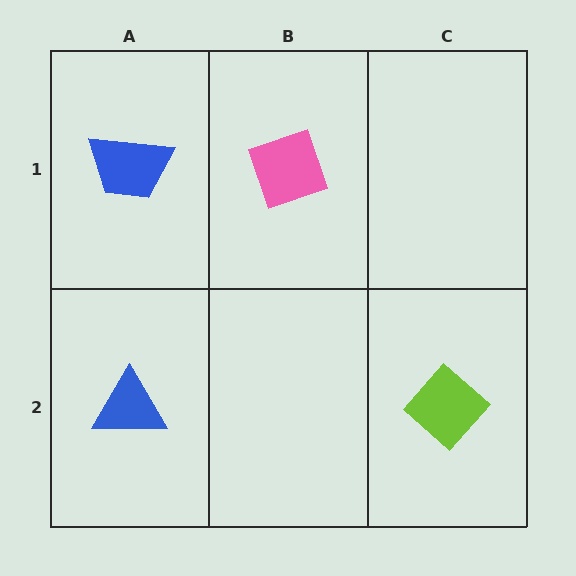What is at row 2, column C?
A lime diamond.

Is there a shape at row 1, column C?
No, that cell is empty.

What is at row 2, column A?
A blue triangle.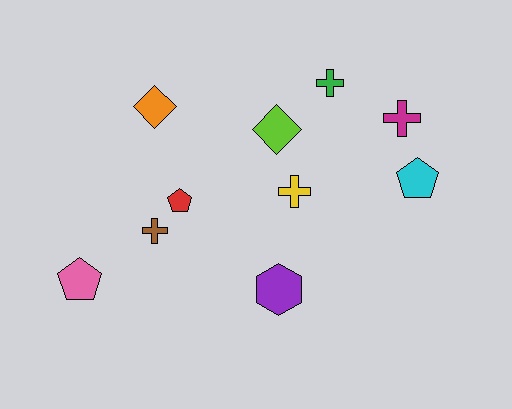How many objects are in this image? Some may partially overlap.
There are 10 objects.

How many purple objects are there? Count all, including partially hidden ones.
There is 1 purple object.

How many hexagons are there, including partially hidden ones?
There is 1 hexagon.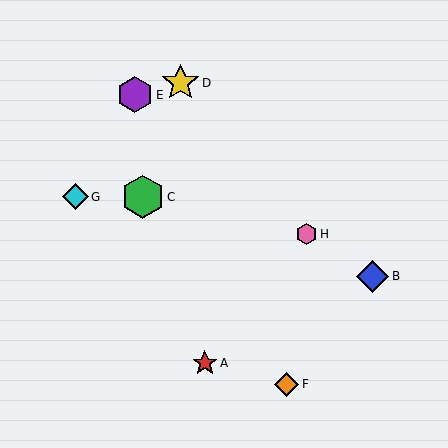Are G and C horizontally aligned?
Yes, both are at y≈197.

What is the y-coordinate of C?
Object C is at y≈197.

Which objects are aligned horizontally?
Objects C, G are aligned horizontally.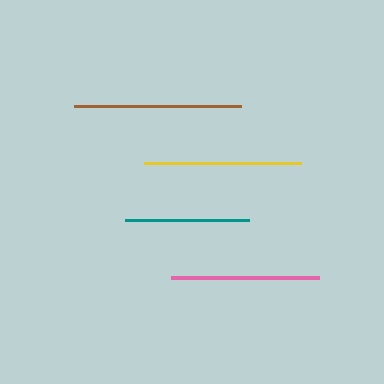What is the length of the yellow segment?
The yellow segment is approximately 157 pixels long.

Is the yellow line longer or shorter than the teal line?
The yellow line is longer than the teal line.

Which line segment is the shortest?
The teal line is the shortest at approximately 124 pixels.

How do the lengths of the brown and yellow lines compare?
The brown and yellow lines are approximately the same length.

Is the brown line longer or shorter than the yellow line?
The brown line is longer than the yellow line.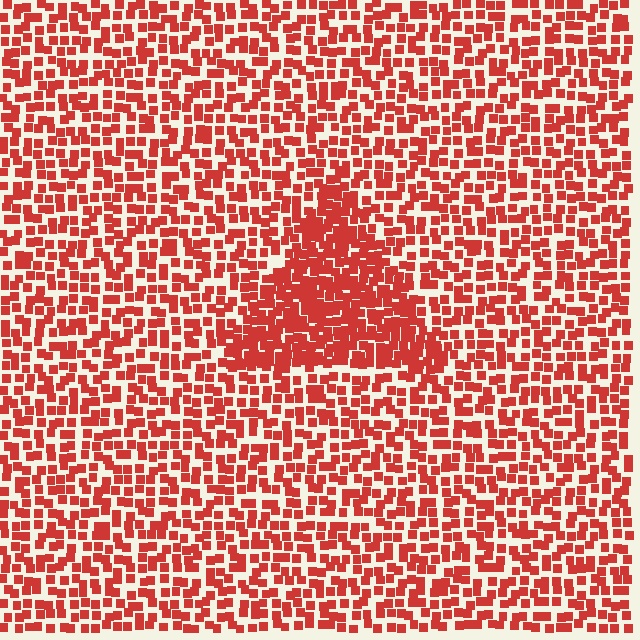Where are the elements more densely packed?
The elements are more densely packed inside the triangle boundary.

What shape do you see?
I see a triangle.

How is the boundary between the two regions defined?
The boundary is defined by a change in element density (approximately 1.8x ratio). All elements are the same color, size, and shape.